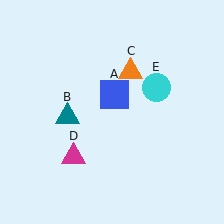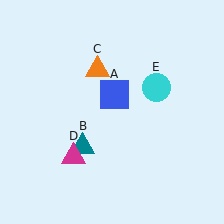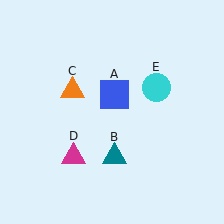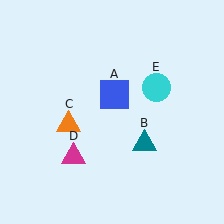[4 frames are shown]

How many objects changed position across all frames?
2 objects changed position: teal triangle (object B), orange triangle (object C).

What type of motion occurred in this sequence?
The teal triangle (object B), orange triangle (object C) rotated counterclockwise around the center of the scene.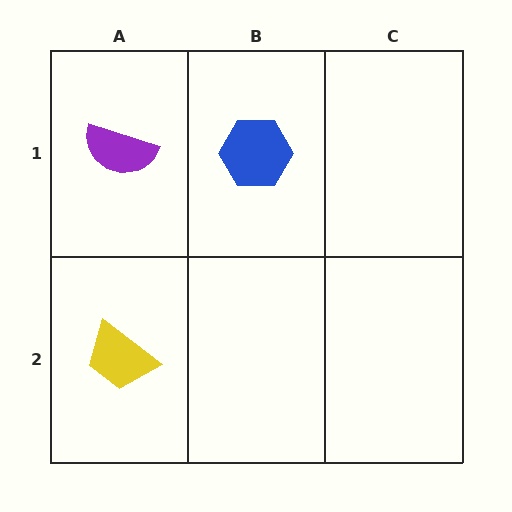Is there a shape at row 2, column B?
No, that cell is empty.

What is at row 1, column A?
A purple semicircle.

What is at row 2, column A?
A yellow trapezoid.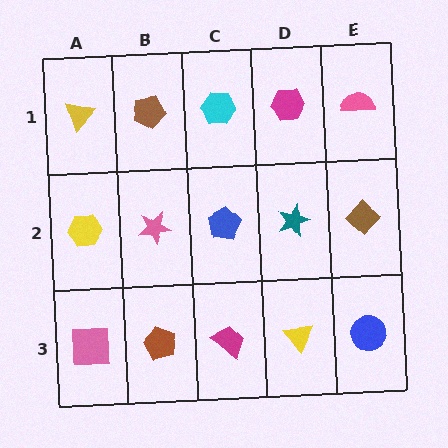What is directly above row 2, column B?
A brown pentagon.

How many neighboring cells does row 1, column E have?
2.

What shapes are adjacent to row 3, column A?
A yellow hexagon (row 2, column A), a brown pentagon (row 3, column B).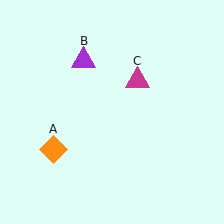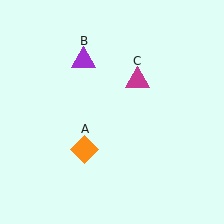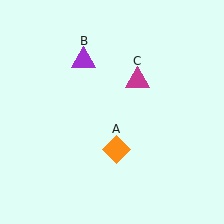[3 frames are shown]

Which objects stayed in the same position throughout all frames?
Purple triangle (object B) and magenta triangle (object C) remained stationary.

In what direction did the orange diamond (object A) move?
The orange diamond (object A) moved right.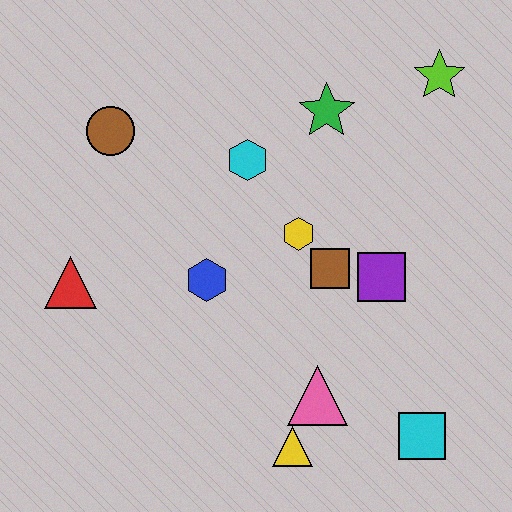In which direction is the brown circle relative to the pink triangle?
The brown circle is above the pink triangle.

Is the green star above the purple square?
Yes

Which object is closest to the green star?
The cyan hexagon is closest to the green star.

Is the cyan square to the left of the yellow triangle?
No